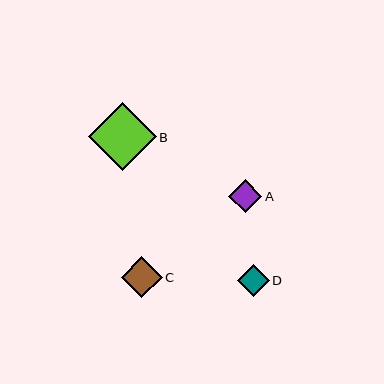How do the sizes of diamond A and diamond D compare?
Diamond A and diamond D are approximately the same size.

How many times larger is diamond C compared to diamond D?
Diamond C is approximately 1.3 times the size of diamond D.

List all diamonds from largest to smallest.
From largest to smallest: B, C, A, D.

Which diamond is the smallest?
Diamond D is the smallest with a size of approximately 32 pixels.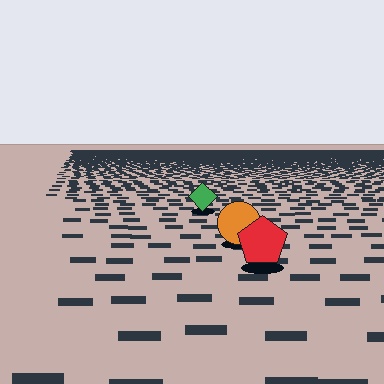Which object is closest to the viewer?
The red pentagon is closest. The texture marks near it are larger and more spread out.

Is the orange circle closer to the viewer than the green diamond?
Yes. The orange circle is closer — you can tell from the texture gradient: the ground texture is coarser near it.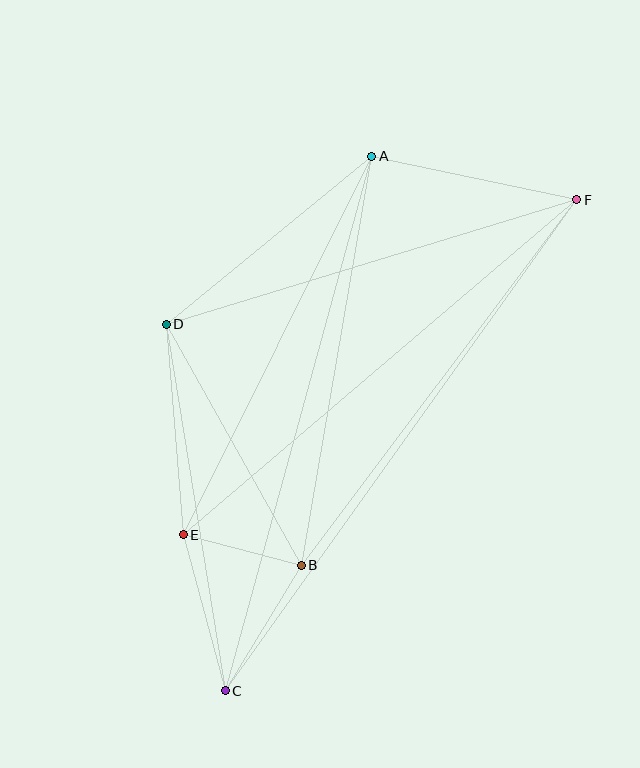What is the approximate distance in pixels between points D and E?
The distance between D and E is approximately 211 pixels.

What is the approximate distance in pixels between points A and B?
The distance between A and B is approximately 415 pixels.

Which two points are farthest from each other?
Points C and F are farthest from each other.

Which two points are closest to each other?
Points B and E are closest to each other.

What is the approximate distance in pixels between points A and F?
The distance between A and F is approximately 210 pixels.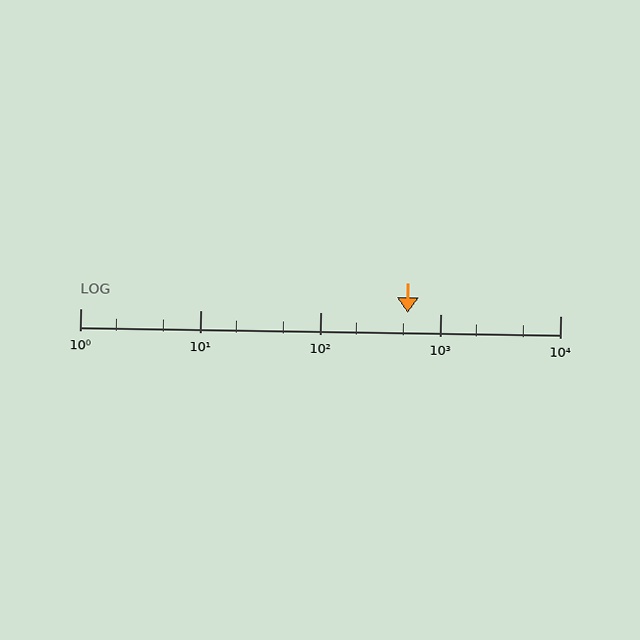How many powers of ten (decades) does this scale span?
The scale spans 4 decades, from 1 to 10000.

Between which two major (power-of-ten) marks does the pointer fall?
The pointer is between 100 and 1000.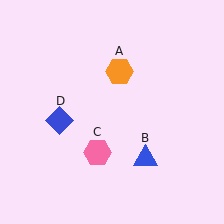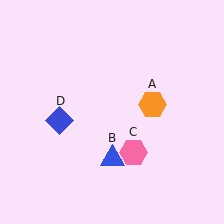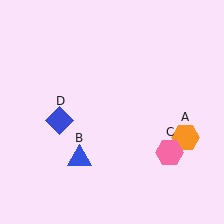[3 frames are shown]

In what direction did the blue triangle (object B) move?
The blue triangle (object B) moved left.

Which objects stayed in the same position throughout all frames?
Blue diamond (object D) remained stationary.